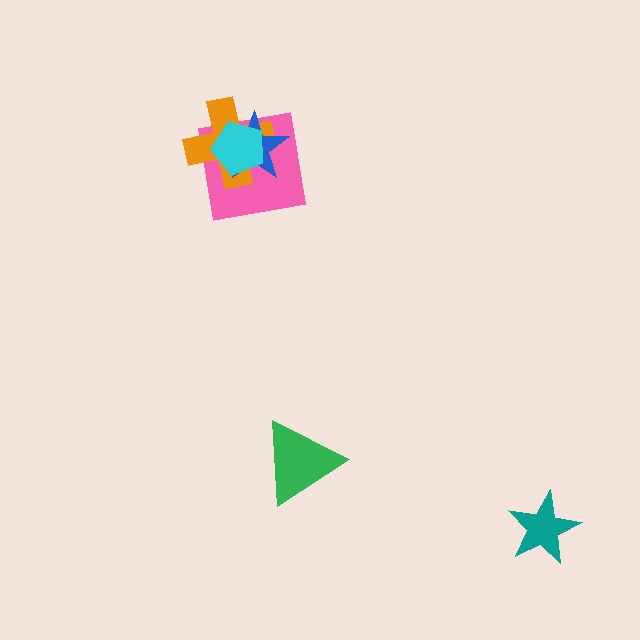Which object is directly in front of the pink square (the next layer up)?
The orange cross is directly in front of the pink square.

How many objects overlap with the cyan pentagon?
3 objects overlap with the cyan pentagon.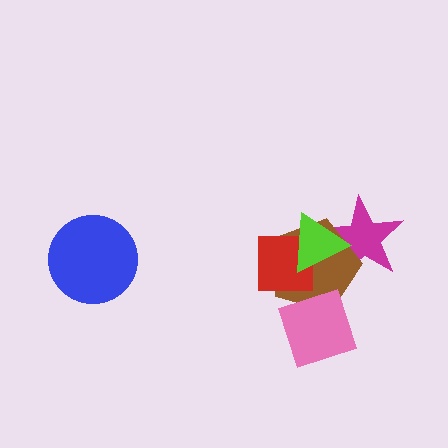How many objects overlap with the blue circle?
0 objects overlap with the blue circle.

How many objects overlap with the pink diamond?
1 object overlaps with the pink diamond.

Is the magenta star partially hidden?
Yes, it is partially covered by another shape.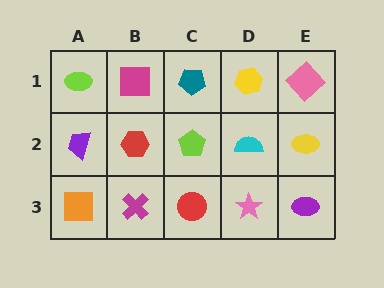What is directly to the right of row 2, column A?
A red hexagon.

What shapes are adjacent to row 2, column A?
A lime ellipse (row 1, column A), an orange square (row 3, column A), a red hexagon (row 2, column B).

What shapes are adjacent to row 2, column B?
A magenta square (row 1, column B), a magenta cross (row 3, column B), a purple trapezoid (row 2, column A), a lime pentagon (row 2, column C).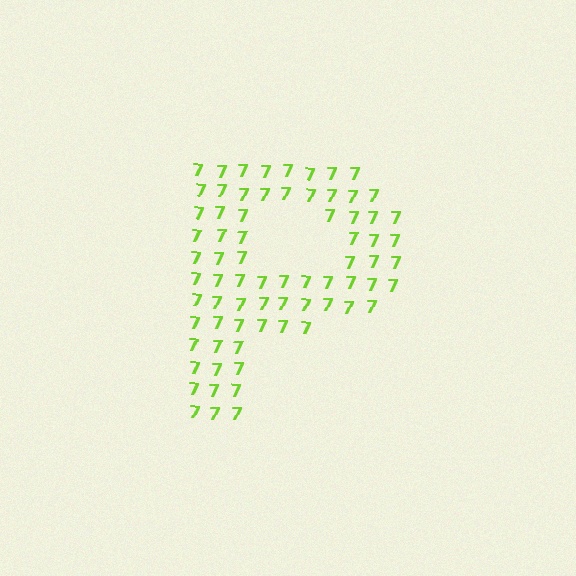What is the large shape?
The large shape is the letter P.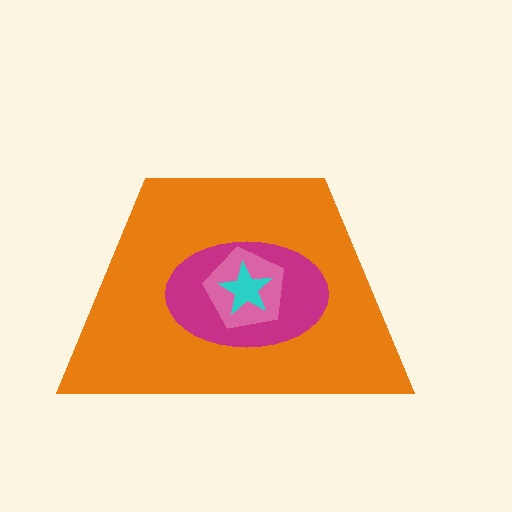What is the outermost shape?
The orange trapezoid.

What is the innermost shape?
The cyan star.